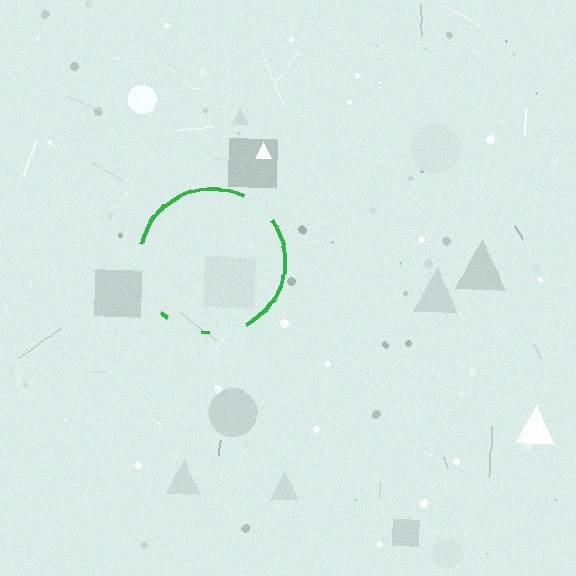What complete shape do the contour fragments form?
The contour fragments form a circle.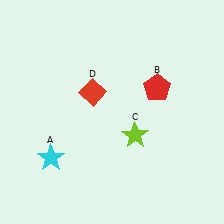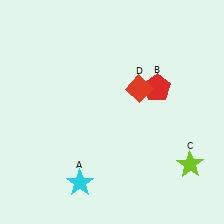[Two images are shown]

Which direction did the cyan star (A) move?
The cyan star (A) moved right.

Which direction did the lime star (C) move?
The lime star (C) moved right.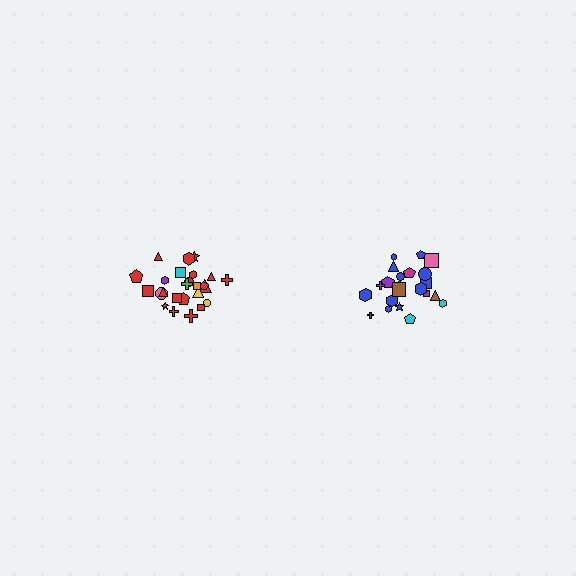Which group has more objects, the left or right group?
The left group.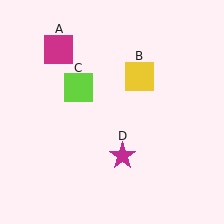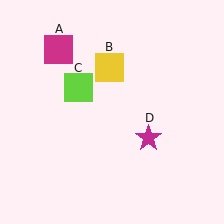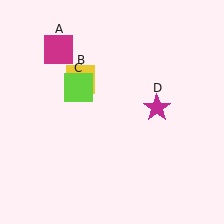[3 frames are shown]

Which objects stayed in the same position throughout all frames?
Magenta square (object A) and lime square (object C) remained stationary.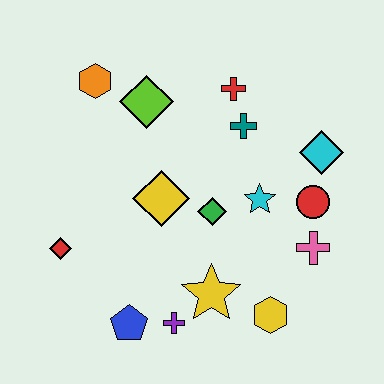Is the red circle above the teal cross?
No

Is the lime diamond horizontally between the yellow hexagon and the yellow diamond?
No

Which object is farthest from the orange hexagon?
The yellow hexagon is farthest from the orange hexagon.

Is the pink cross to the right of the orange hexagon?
Yes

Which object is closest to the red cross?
The teal cross is closest to the red cross.